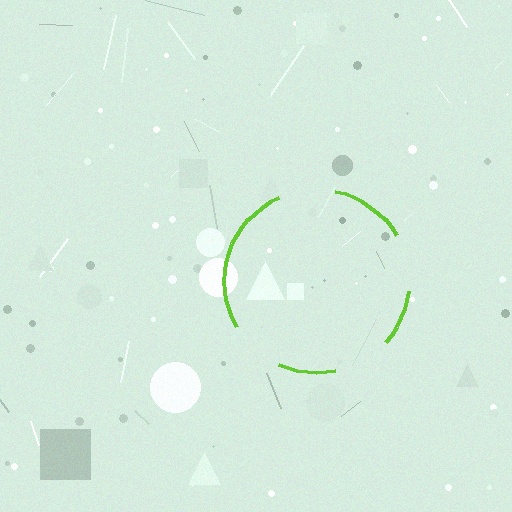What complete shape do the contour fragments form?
The contour fragments form a circle.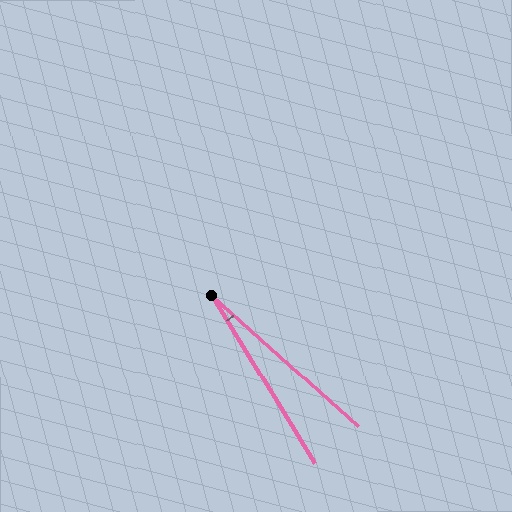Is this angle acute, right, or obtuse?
It is acute.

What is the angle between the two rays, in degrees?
Approximately 17 degrees.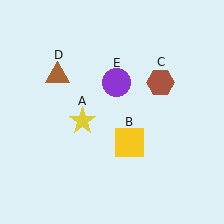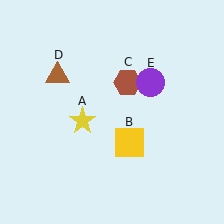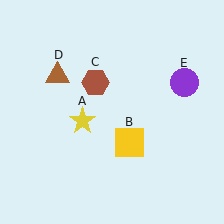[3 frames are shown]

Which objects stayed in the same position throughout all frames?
Yellow star (object A) and yellow square (object B) and brown triangle (object D) remained stationary.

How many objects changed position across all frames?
2 objects changed position: brown hexagon (object C), purple circle (object E).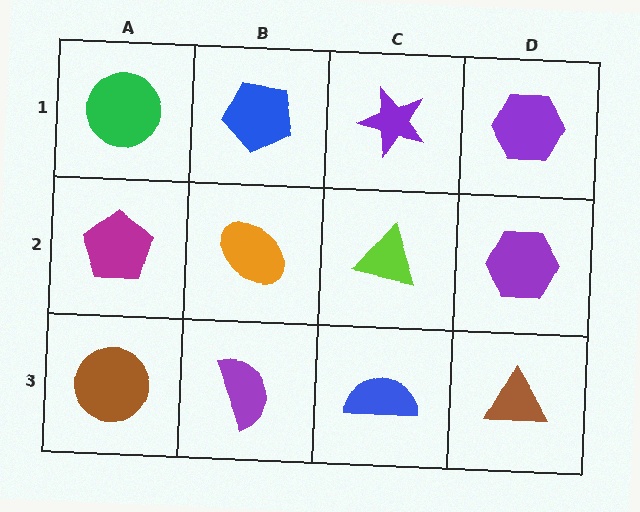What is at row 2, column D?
A purple hexagon.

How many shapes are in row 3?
4 shapes.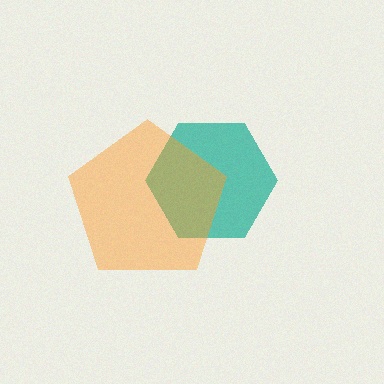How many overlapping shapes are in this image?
There are 2 overlapping shapes in the image.